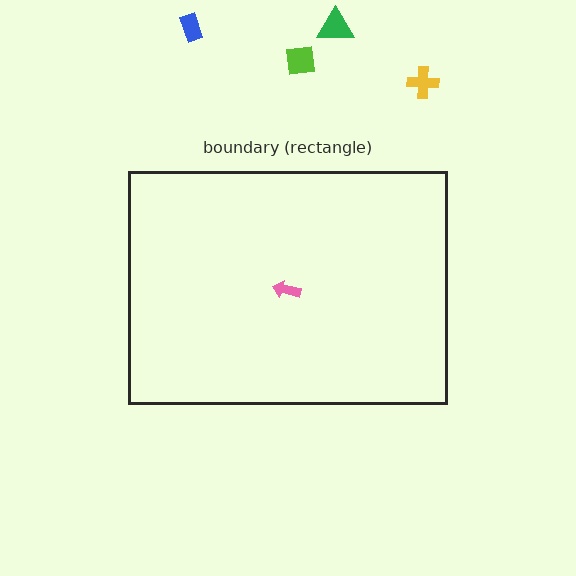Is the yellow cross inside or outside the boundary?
Outside.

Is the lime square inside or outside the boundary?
Outside.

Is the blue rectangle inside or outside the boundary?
Outside.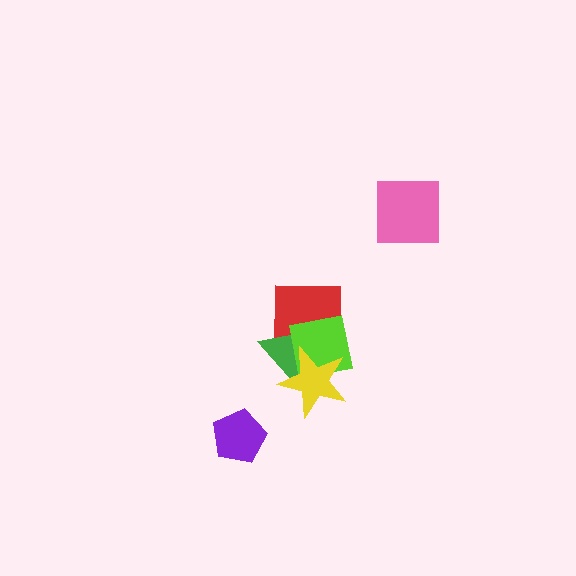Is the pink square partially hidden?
No, no other shape covers it.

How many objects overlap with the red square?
2 objects overlap with the red square.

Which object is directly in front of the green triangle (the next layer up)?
The lime square is directly in front of the green triangle.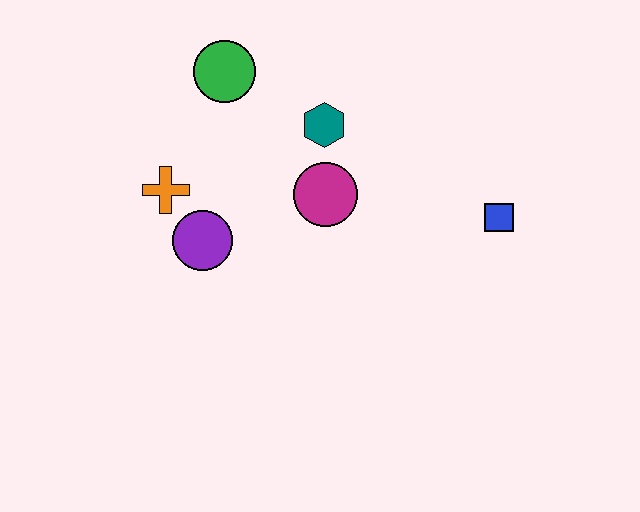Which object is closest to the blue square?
The magenta circle is closest to the blue square.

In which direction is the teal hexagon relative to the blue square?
The teal hexagon is to the left of the blue square.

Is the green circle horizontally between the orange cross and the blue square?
Yes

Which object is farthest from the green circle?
The blue square is farthest from the green circle.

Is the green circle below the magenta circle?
No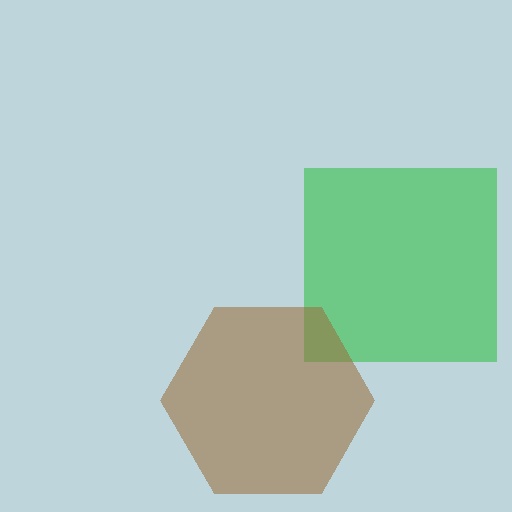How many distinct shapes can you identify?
There are 2 distinct shapes: a green square, a brown hexagon.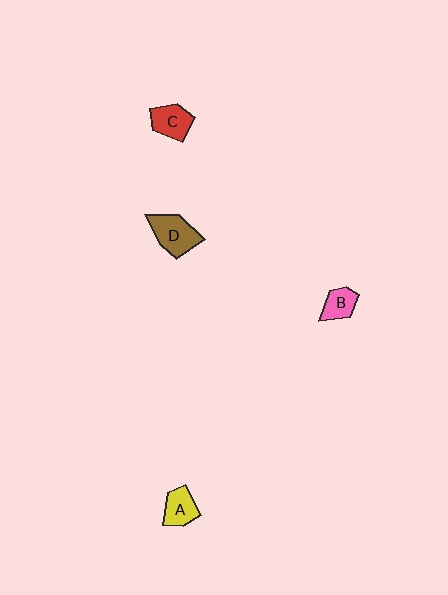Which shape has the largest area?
Shape D (brown).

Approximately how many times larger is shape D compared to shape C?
Approximately 1.3 times.